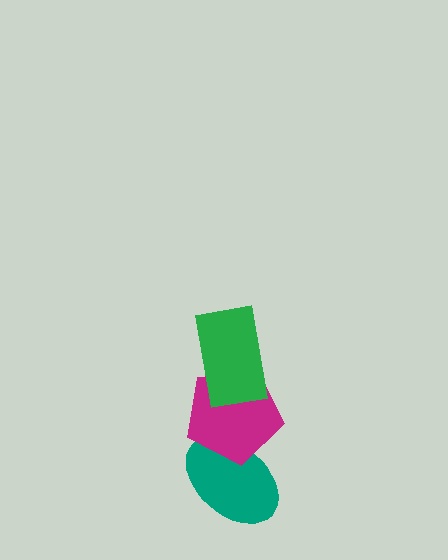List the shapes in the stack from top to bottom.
From top to bottom: the green rectangle, the magenta pentagon, the teal ellipse.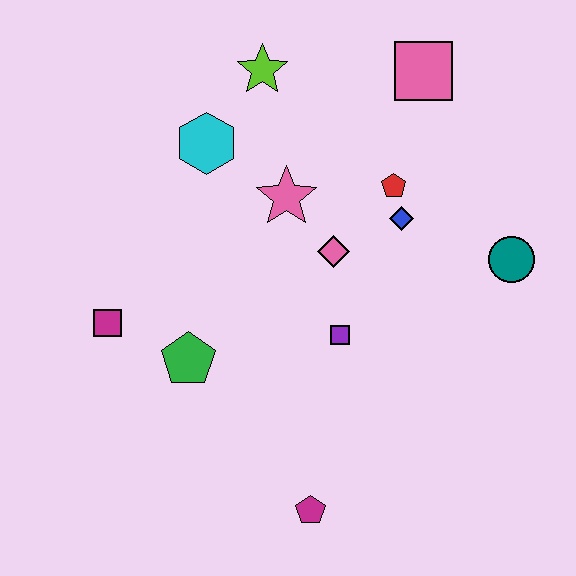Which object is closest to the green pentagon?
The magenta square is closest to the green pentagon.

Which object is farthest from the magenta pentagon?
The pink square is farthest from the magenta pentagon.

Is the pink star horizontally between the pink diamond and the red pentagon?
No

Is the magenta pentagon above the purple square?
No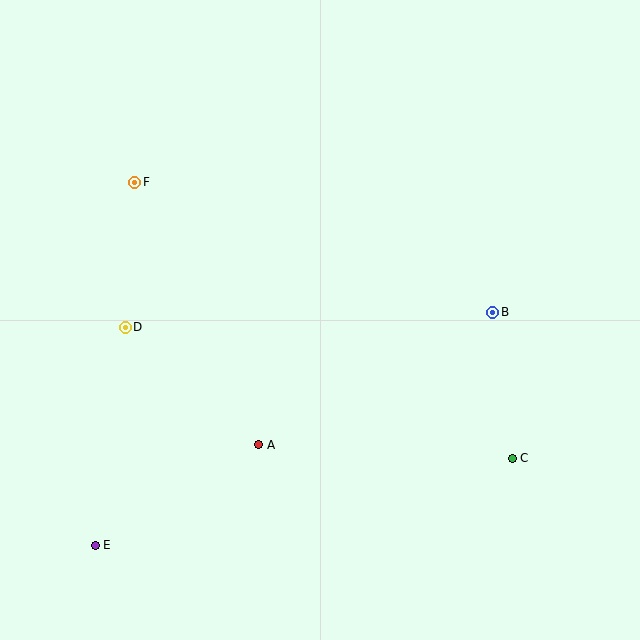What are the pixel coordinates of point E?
Point E is at (95, 545).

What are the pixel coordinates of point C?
Point C is at (512, 458).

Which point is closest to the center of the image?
Point A at (259, 445) is closest to the center.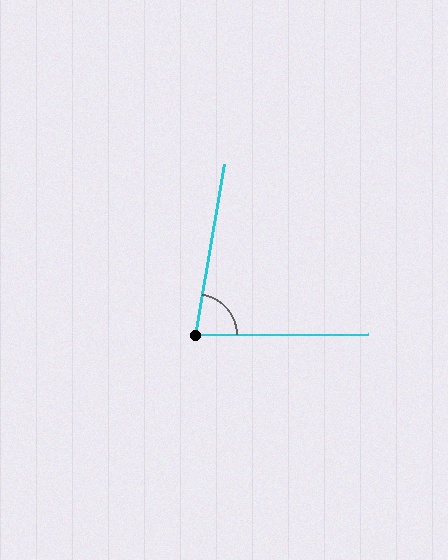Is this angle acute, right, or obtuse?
It is acute.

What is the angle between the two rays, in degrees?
Approximately 80 degrees.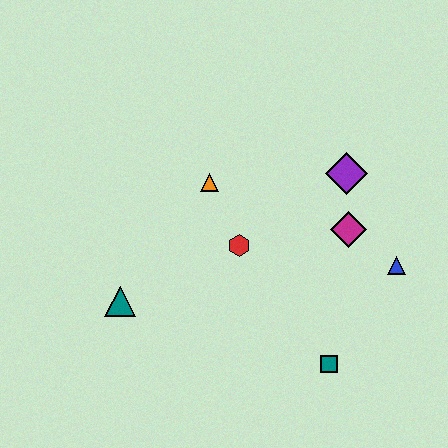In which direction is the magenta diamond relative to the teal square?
The magenta diamond is above the teal square.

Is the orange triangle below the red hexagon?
No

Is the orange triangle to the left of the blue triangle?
Yes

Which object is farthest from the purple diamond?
The teal triangle is farthest from the purple diamond.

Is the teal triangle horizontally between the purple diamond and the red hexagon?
No